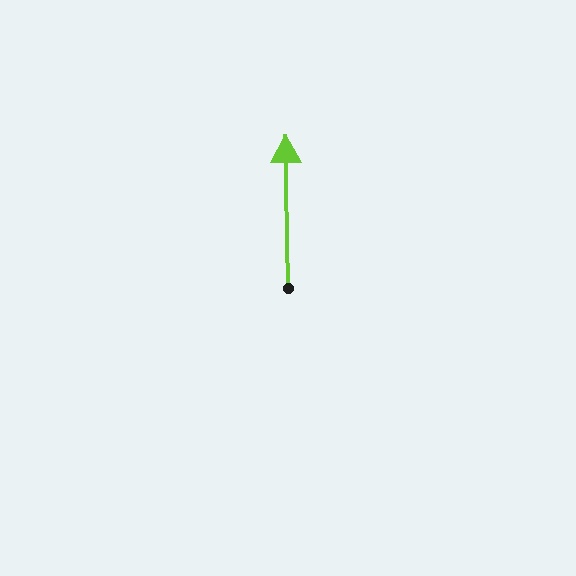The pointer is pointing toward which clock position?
Roughly 12 o'clock.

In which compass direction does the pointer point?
North.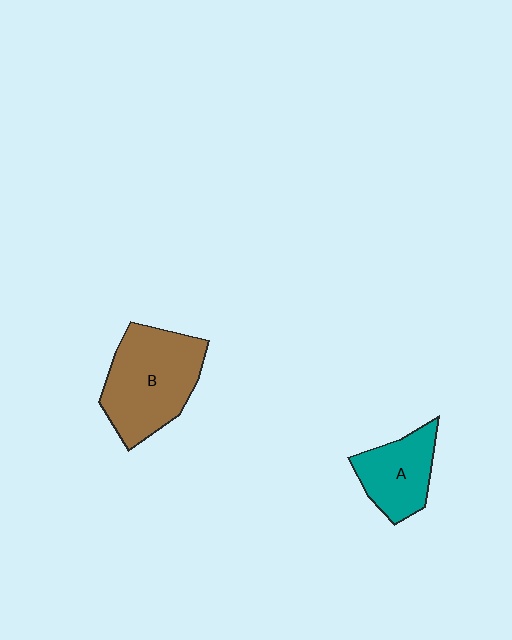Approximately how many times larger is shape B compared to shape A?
Approximately 1.6 times.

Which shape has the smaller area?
Shape A (teal).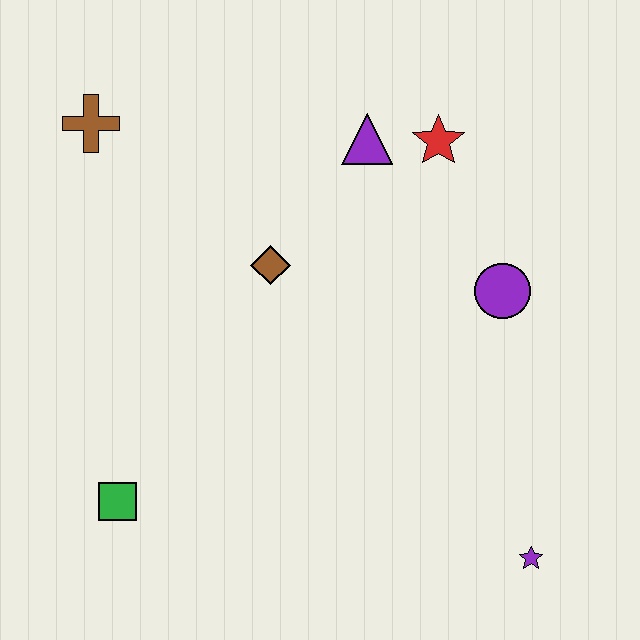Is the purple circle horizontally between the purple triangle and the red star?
No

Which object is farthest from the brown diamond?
The purple star is farthest from the brown diamond.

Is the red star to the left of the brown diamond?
No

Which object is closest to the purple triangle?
The red star is closest to the purple triangle.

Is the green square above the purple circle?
No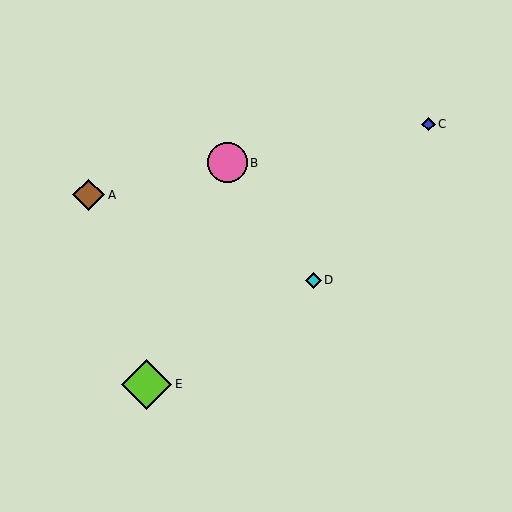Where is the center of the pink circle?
The center of the pink circle is at (228, 163).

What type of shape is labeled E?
Shape E is a lime diamond.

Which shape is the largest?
The lime diamond (labeled E) is the largest.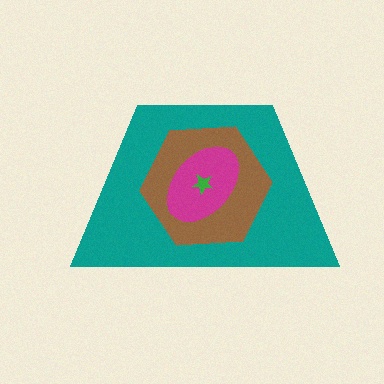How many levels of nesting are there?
4.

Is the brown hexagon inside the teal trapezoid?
Yes.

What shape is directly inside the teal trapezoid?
The brown hexagon.